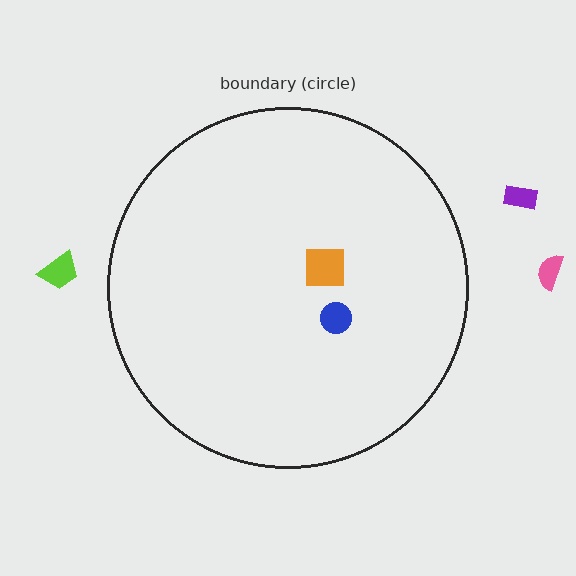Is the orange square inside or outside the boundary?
Inside.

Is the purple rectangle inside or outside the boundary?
Outside.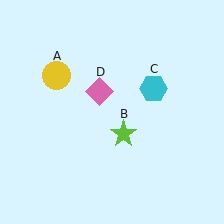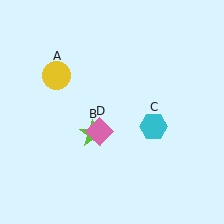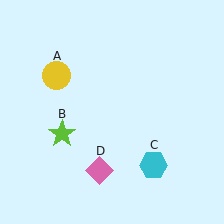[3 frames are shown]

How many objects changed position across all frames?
3 objects changed position: lime star (object B), cyan hexagon (object C), pink diamond (object D).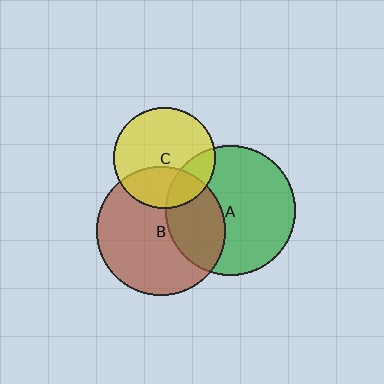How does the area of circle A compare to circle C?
Approximately 1.6 times.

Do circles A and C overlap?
Yes.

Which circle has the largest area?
Circle A (green).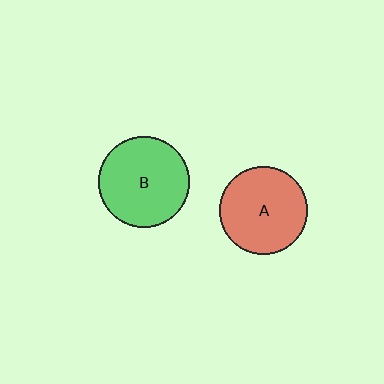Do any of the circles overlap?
No, none of the circles overlap.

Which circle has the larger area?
Circle B (green).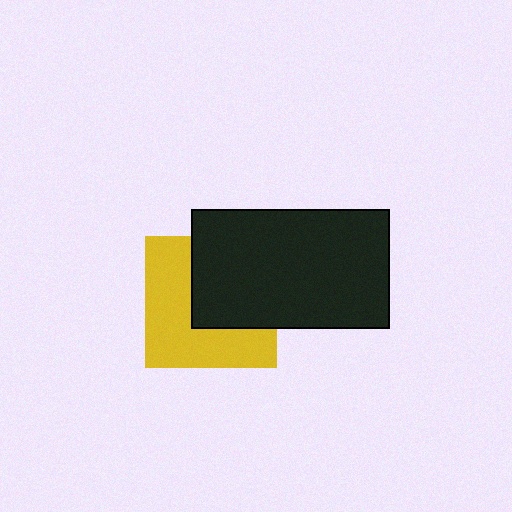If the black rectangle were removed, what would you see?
You would see the complete yellow square.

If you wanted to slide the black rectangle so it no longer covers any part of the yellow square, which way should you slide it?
Slide it toward the upper-right — that is the most direct way to separate the two shapes.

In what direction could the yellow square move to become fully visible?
The yellow square could move toward the lower-left. That would shift it out from behind the black rectangle entirely.